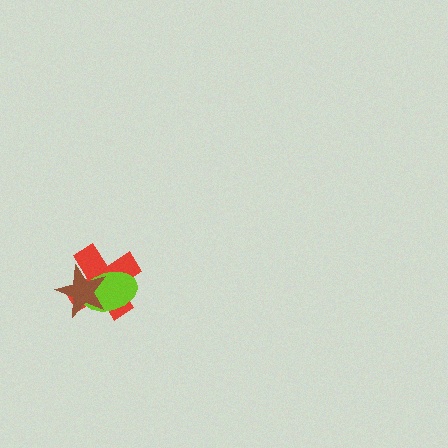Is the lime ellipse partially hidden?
Yes, it is partially covered by another shape.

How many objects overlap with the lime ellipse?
2 objects overlap with the lime ellipse.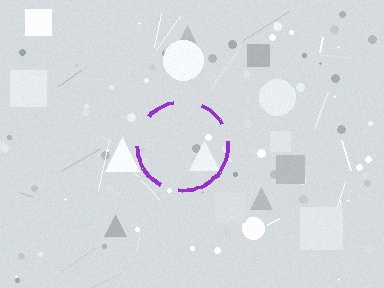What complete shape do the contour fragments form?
The contour fragments form a circle.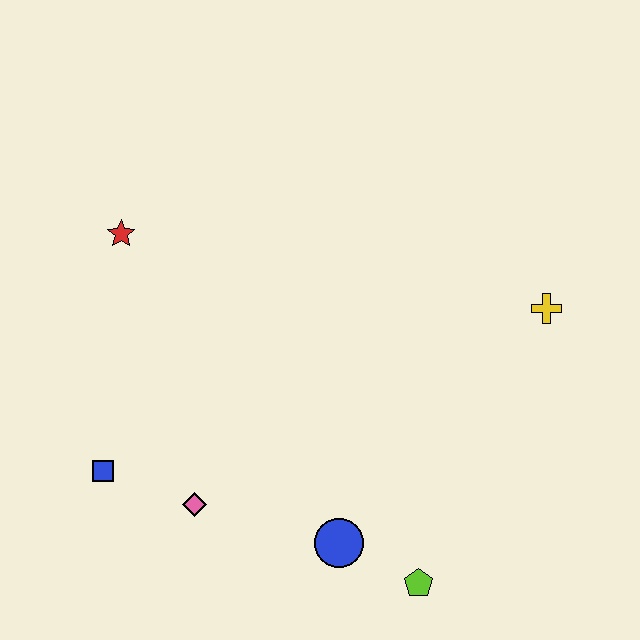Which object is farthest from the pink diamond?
The yellow cross is farthest from the pink diamond.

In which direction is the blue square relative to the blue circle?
The blue square is to the left of the blue circle.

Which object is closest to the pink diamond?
The blue square is closest to the pink diamond.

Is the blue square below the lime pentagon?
No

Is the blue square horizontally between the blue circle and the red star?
No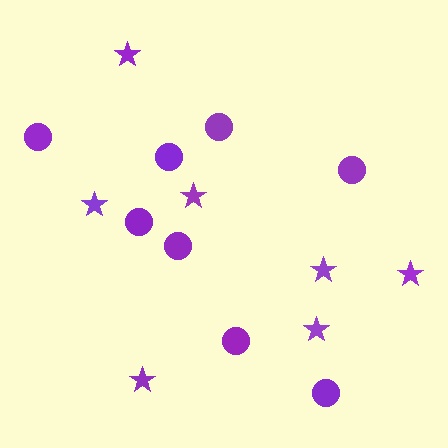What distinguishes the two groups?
There are 2 groups: one group of stars (7) and one group of circles (8).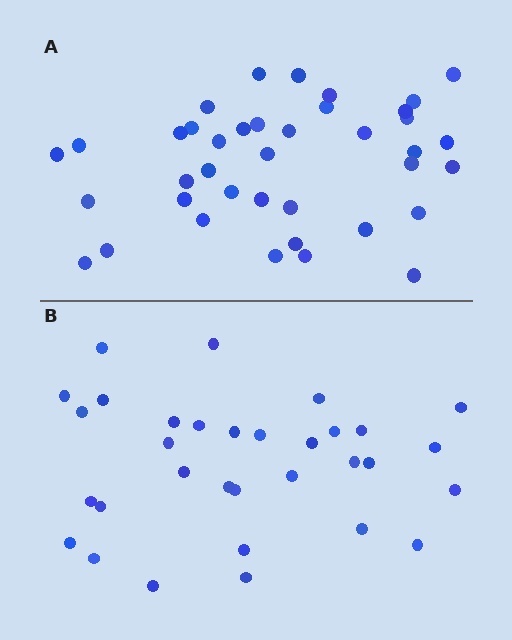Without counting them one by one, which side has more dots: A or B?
Region A (the top region) has more dots.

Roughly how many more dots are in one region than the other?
Region A has roughly 8 or so more dots than region B.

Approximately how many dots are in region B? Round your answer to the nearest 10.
About 30 dots. (The exact count is 32, which rounds to 30.)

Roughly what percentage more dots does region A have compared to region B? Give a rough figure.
About 20% more.